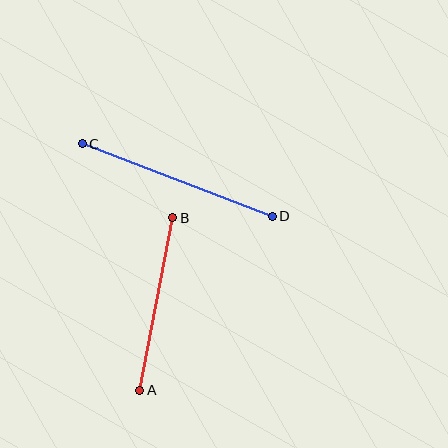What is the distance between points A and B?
The distance is approximately 176 pixels.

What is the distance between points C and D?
The distance is approximately 204 pixels.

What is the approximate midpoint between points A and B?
The midpoint is at approximately (156, 304) pixels.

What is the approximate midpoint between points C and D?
The midpoint is at approximately (177, 180) pixels.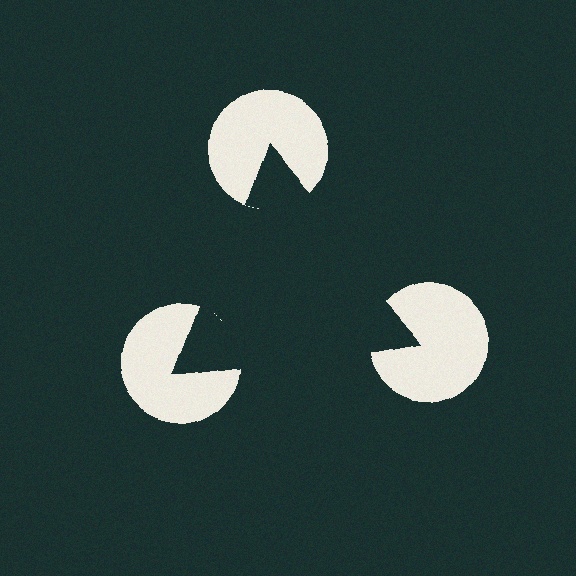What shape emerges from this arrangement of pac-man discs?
An illusory triangle — its edges are inferred from the aligned wedge cuts in the pac-man discs, not physically drawn.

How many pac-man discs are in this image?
There are 3 — one at each vertex of the illusory triangle.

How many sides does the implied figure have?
3 sides.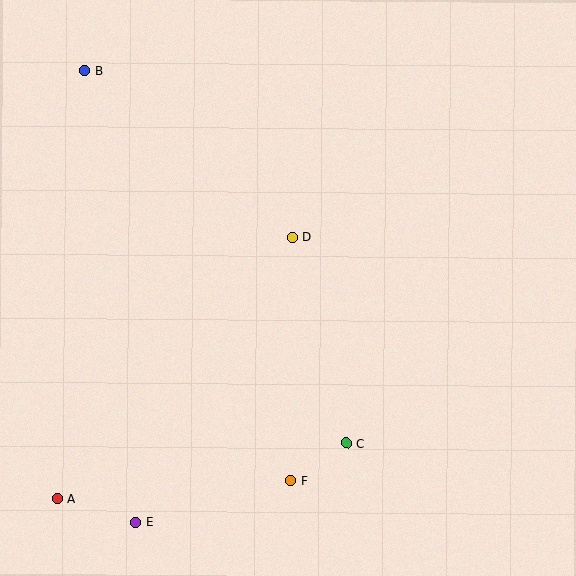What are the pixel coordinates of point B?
Point B is at (85, 71).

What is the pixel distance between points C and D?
The distance between C and D is 213 pixels.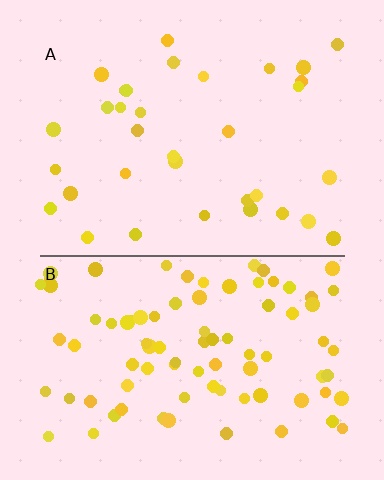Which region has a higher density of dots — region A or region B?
B (the bottom).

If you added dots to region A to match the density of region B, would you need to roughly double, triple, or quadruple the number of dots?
Approximately triple.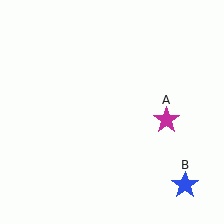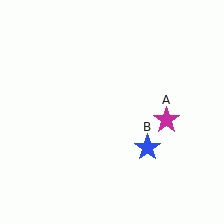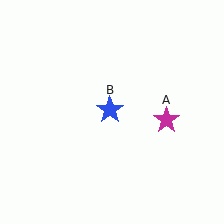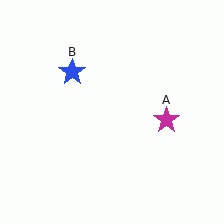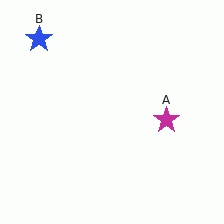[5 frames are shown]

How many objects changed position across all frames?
1 object changed position: blue star (object B).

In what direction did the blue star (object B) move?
The blue star (object B) moved up and to the left.